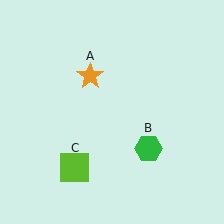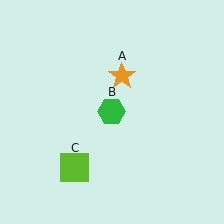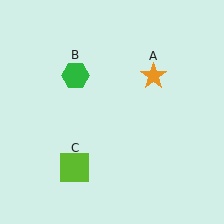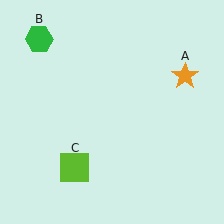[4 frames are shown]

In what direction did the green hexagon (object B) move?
The green hexagon (object B) moved up and to the left.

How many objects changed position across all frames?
2 objects changed position: orange star (object A), green hexagon (object B).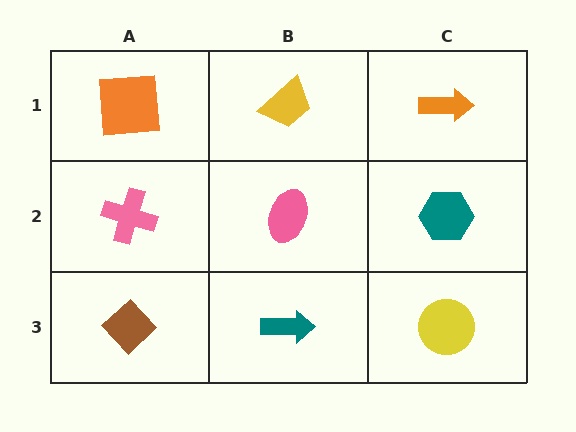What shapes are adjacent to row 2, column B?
A yellow trapezoid (row 1, column B), a teal arrow (row 3, column B), a pink cross (row 2, column A), a teal hexagon (row 2, column C).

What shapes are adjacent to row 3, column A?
A pink cross (row 2, column A), a teal arrow (row 3, column B).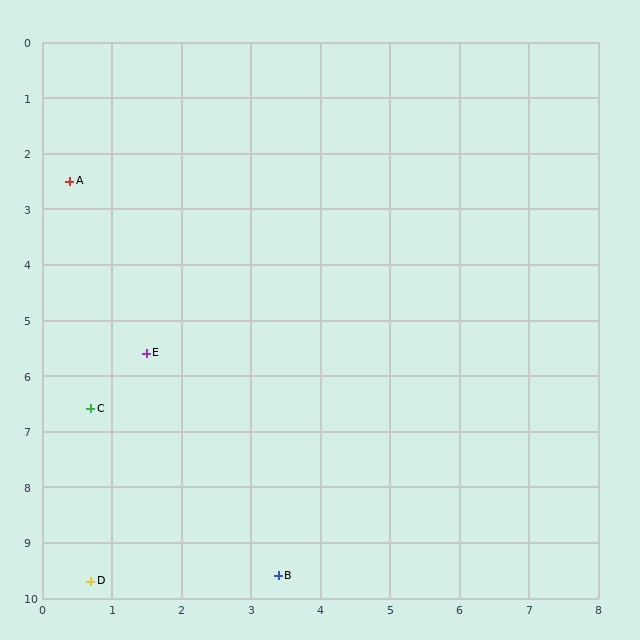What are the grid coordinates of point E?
Point E is at approximately (1.5, 5.6).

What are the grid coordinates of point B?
Point B is at approximately (3.4, 9.6).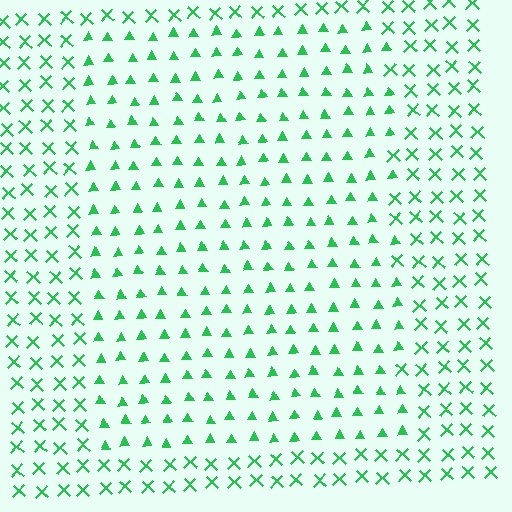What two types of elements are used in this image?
The image uses triangles inside the rectangle region and X marks outside it.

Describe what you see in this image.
The image is filled with small green elements arranged in a uniform grid. A rectangle-shaped region contains triangles, while the surrounding area contains X marks. The boundary is defined purely by the change in element shape.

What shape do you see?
I see a rectangle.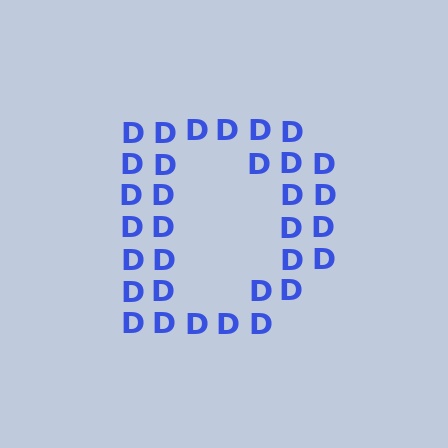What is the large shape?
The large shape is the letter D.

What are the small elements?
The small elements are letter D's.